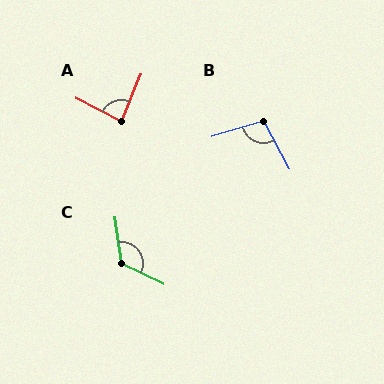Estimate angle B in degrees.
Approximately 101 degrees.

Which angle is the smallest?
A, at approximately 85 degrees.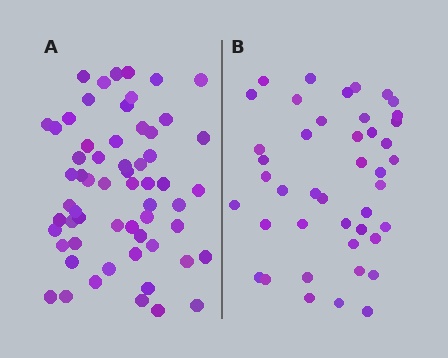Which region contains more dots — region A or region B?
Region A (the left region) has more dots.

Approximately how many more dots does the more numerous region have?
Region A has approximately 15 more dots than region B.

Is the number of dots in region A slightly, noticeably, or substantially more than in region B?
Region A has noticeably more, but not dramatically so. The ratio is roughly 1.4 to 1.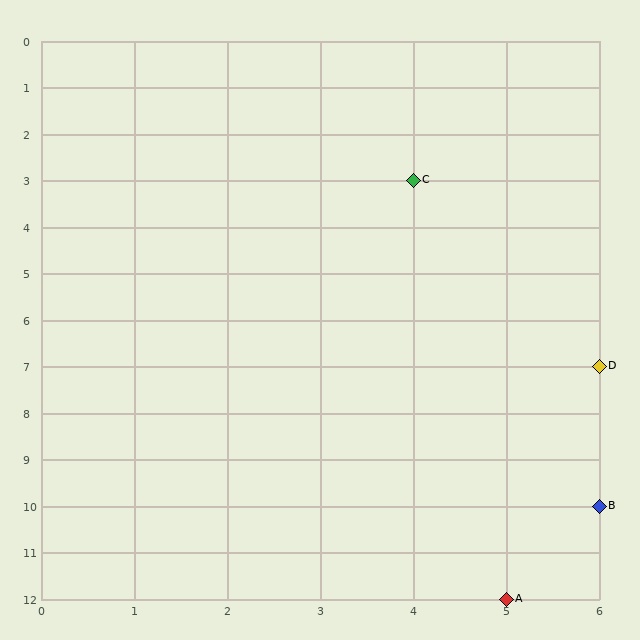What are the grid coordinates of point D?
Point D is at grid coordinates (6, 7).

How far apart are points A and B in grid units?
Points A and B are 1 column and 2 rows apart (about 2.2 grid units diagonally).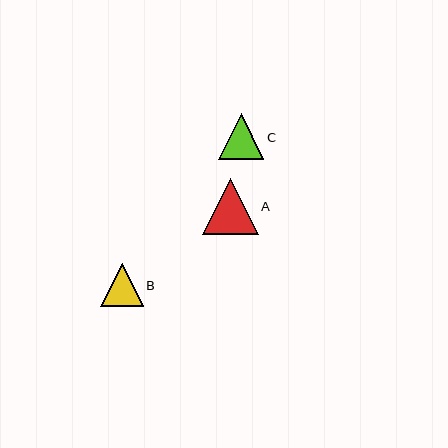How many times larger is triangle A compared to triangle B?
Triangle A is approximately 1.3 times the size of triangle B.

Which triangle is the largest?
Triangle A is the largest with a size of approximately 56 pixels.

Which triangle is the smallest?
Triangle B is the smallest with a size of approximately 43 pixels.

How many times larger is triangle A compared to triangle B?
Triangle A is approximately 1.3 times the size of triangle B.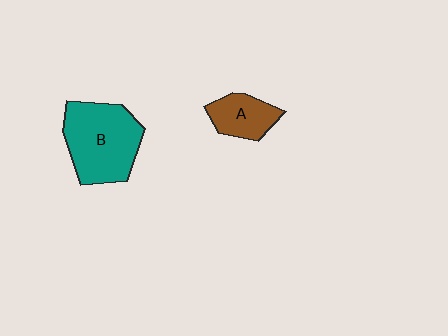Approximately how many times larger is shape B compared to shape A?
Approximately 2.1 times.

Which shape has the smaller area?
Shape A (brown).